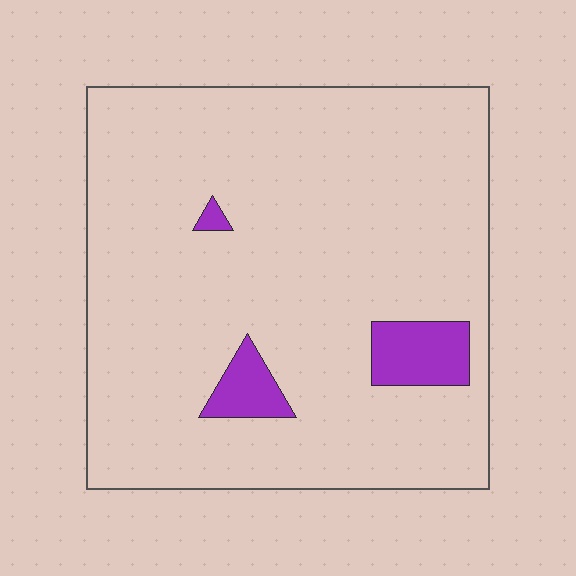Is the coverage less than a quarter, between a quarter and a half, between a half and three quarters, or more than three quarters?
Less than a quarter.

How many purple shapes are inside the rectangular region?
3.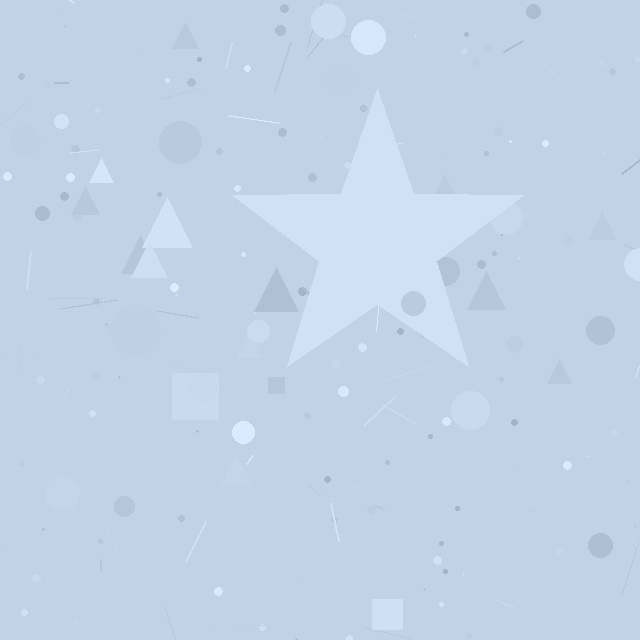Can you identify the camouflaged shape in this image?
The camouflaged shape is a star.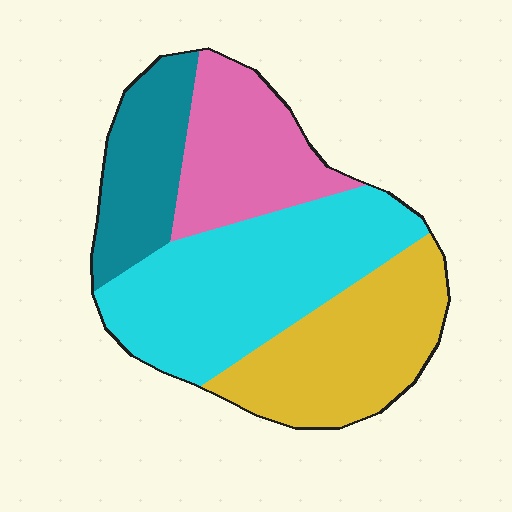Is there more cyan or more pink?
Cyan.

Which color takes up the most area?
Cyan, at roughly 35%.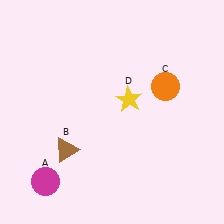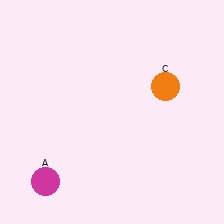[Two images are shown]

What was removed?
The brown triangle (B), the yellow star (D) were removed in Image 2.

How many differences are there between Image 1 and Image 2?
There are 2 differences between the two images.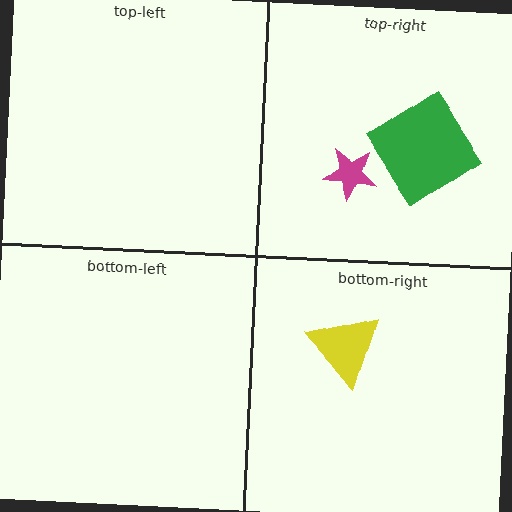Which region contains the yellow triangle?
The bottom-right region.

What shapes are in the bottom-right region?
The yellow triangle.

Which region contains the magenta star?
The top-right region.